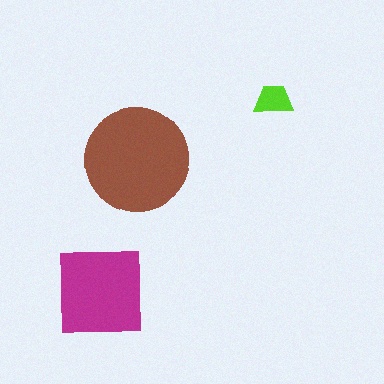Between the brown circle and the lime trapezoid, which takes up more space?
The brown circle.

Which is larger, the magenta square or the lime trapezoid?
The magenta square.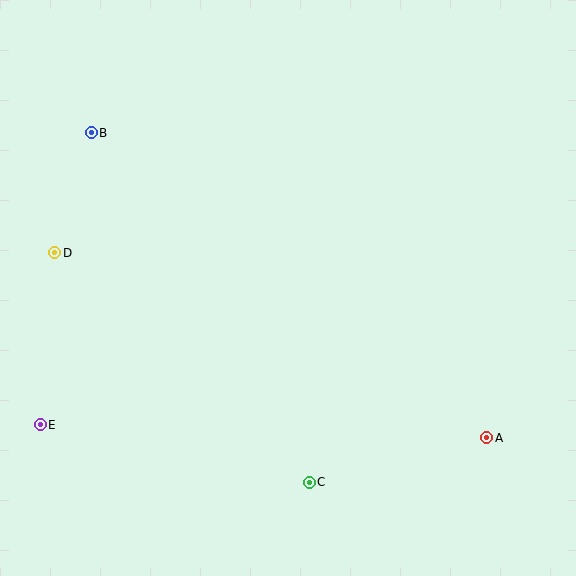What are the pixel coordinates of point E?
Point E is at (40, 425).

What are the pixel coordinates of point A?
Point A is at (487, 438).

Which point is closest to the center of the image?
Point C at (309, 482) is closest to the center.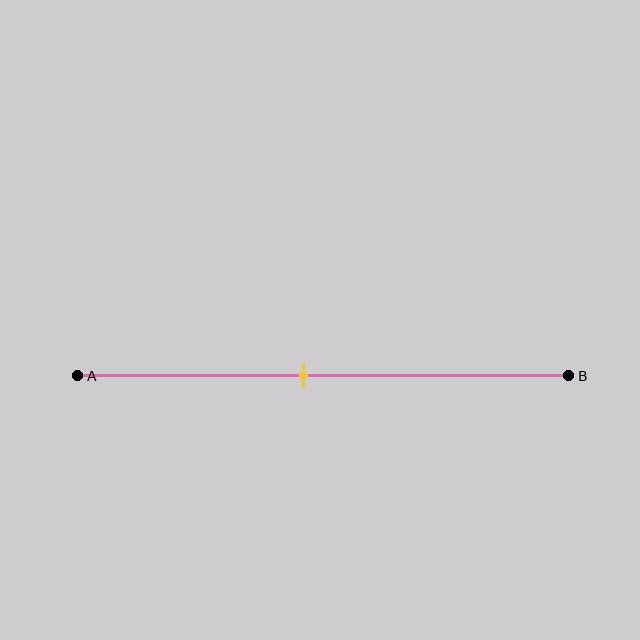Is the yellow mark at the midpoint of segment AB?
No, the mark is at about 45% from A, not at the 50% midpoint.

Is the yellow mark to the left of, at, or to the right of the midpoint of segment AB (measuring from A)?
The yellow mark is to the left of the midpoint of segment AB.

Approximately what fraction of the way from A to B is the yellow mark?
The yellow mark is approximately 45% of the way from A to B.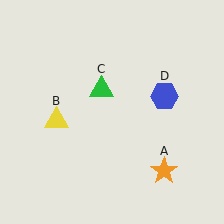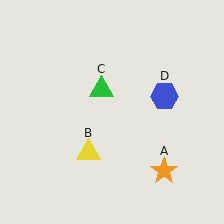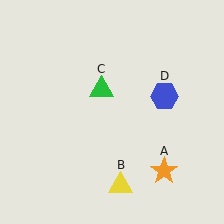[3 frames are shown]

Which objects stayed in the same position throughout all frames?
Orange star (object A) and green triangle (object C) and blue hexagon (object D) remained stationary.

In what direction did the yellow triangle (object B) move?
The yellow triangle (object B) moved down and to the right.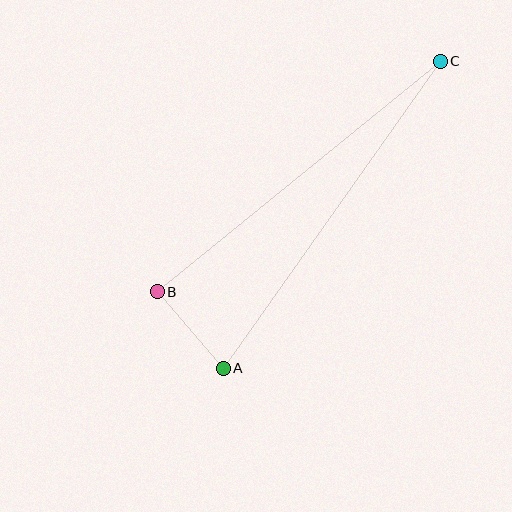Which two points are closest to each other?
Points A and B are closest to each other.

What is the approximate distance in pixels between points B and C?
The distance between B and C is approximately 365 pixels.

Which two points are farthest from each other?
Points A and C are farthest from each other.